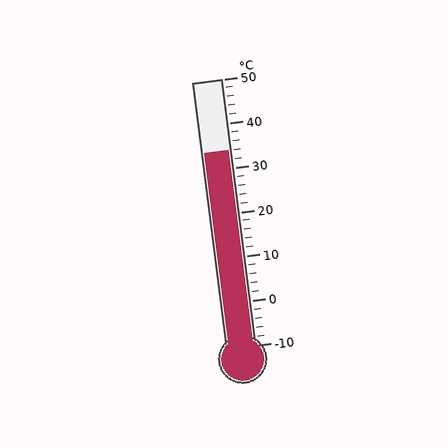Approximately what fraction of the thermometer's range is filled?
The thermometer is filled to approximately 75% of its range.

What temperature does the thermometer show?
The thermometer shows approximately 34°C.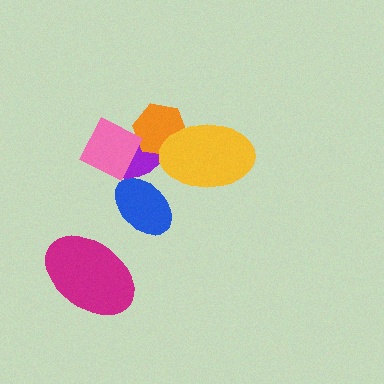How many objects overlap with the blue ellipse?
1 object overlaps with the blue ellipse.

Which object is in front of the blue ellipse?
The purple ellipse is in front of the blue ellipse.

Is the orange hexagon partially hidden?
Yes, it is partially covered by another shape.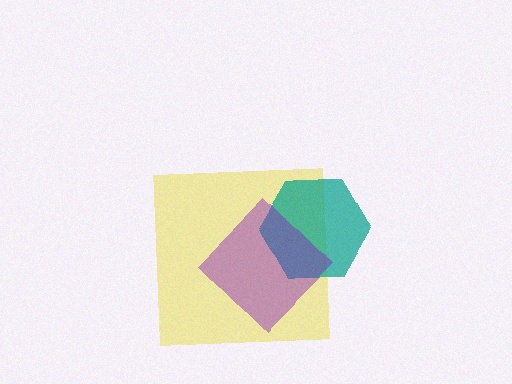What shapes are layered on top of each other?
The layered shapes are: a yellow square, a teal hexagon, a purple diamond.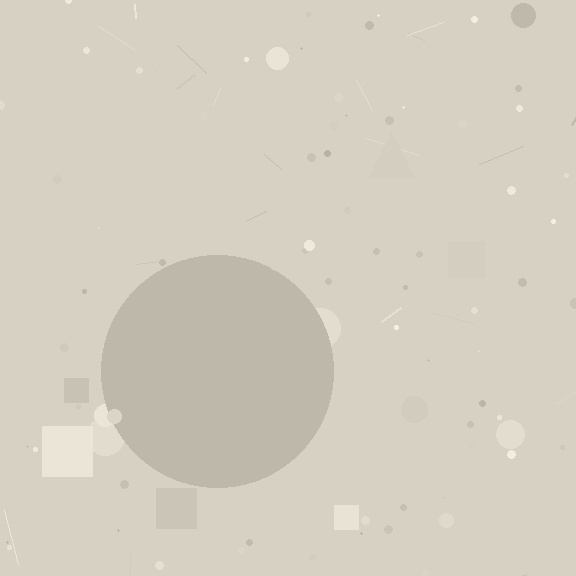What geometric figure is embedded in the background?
A circle is embedded in the background.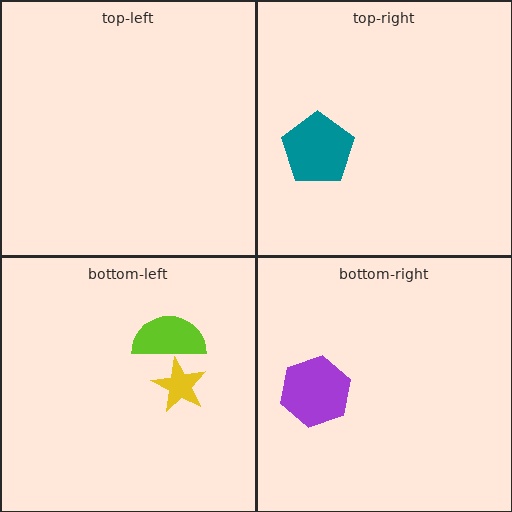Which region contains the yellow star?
The bottom-left region.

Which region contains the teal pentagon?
The top-right region.